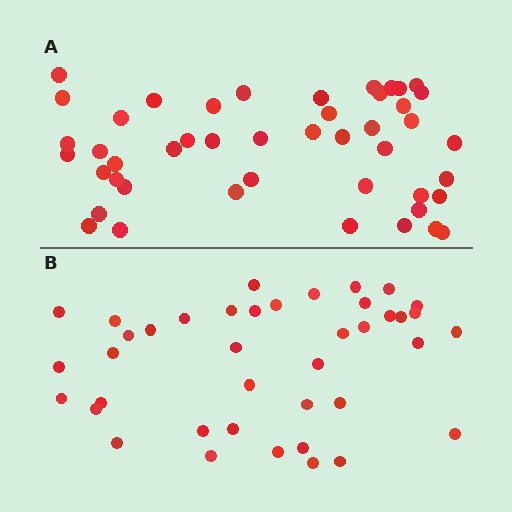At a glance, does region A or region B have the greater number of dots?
Region A (the top region) has more dots.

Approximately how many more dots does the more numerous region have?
Region A has about 6 more dots than region B.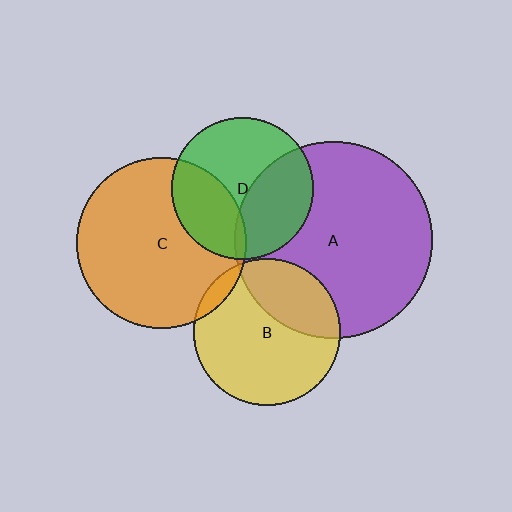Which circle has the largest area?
Circle A (purple).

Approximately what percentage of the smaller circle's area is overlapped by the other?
Approximately 30%.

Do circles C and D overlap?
Yes.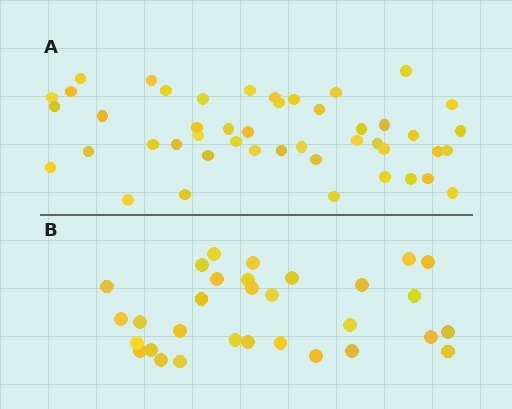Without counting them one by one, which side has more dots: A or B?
Region A (the top region) has more dots.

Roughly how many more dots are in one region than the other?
Region A has approximately 15 more dots than region B.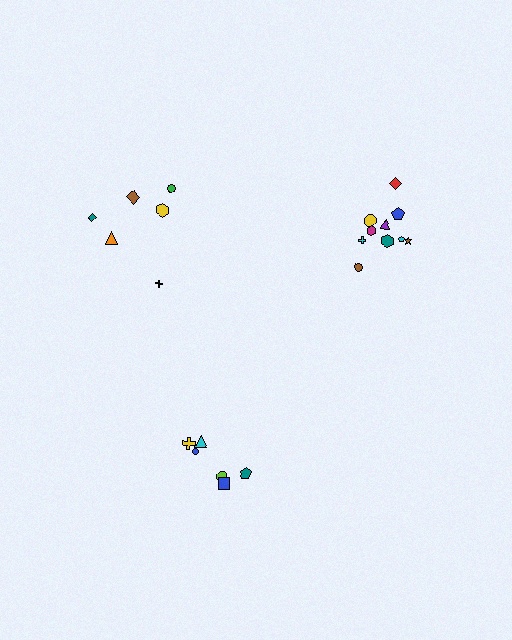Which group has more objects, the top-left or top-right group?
The top-right group.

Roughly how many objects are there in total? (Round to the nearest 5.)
Roughly 20 objects in total.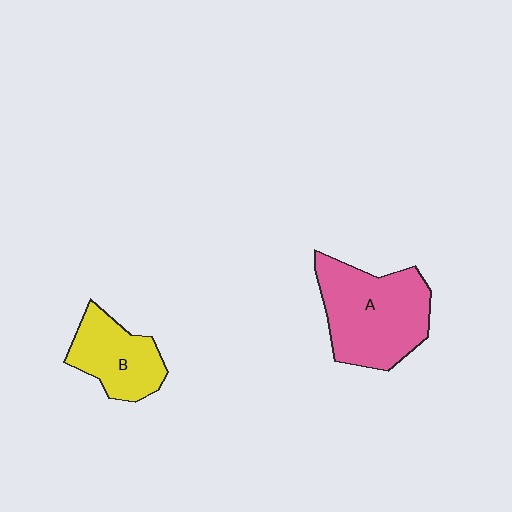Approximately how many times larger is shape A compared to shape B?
Approximately 1.6 times.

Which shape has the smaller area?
Shape B (yellow).